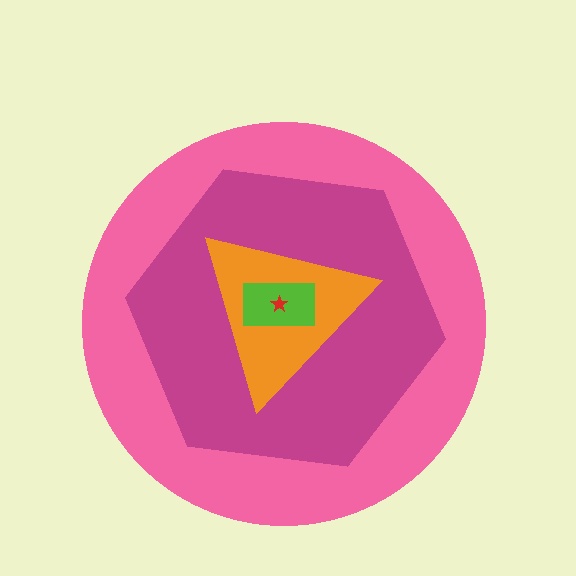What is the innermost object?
The red star.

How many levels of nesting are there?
5.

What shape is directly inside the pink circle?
The magenta hexagon.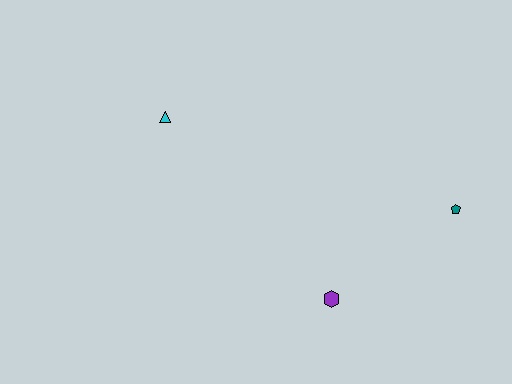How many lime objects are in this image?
There are no lime objects.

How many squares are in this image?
There are no squares.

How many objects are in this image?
There are 3 objects.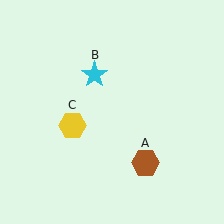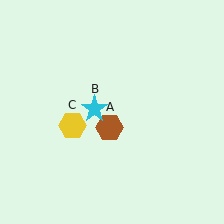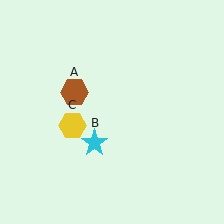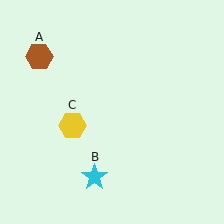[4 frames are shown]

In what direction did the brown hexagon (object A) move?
The brown hexagon (object A) moved up and to the left.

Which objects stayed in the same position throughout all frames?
Yellow hexagon (object C) remained stationary.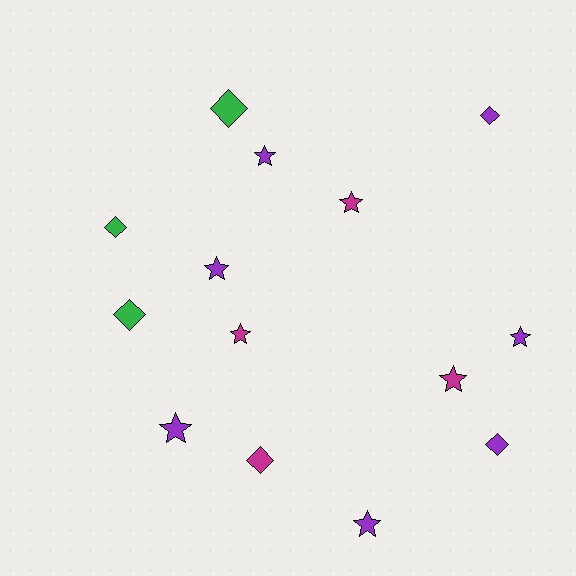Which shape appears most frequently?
Star, with 8 objects.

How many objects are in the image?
There are 14 objects.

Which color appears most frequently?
Purple, with 7 objects.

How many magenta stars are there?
There are 3 magenta stars.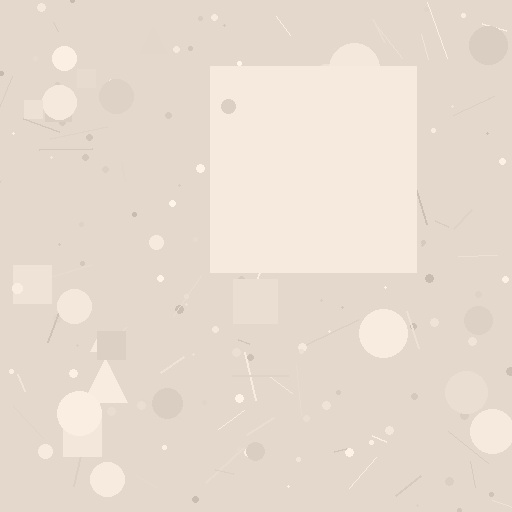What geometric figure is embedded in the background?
A square is embedded in the background.